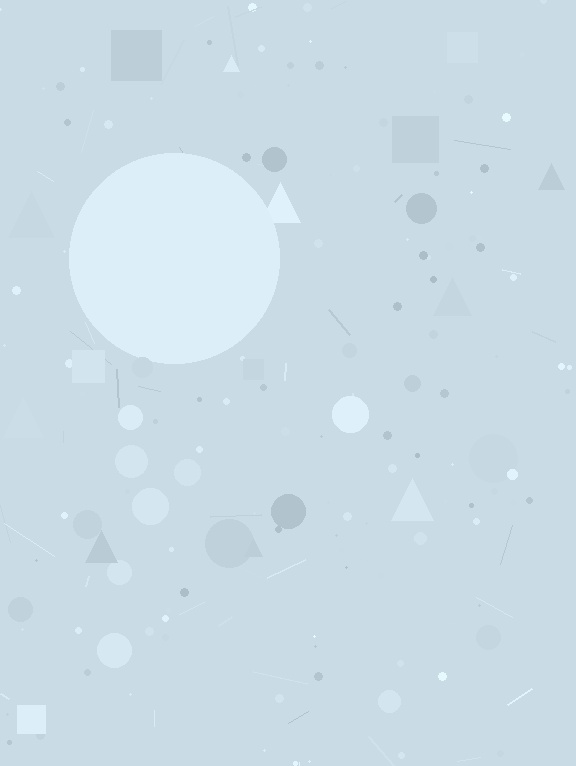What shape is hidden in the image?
A circle is hidden in the image.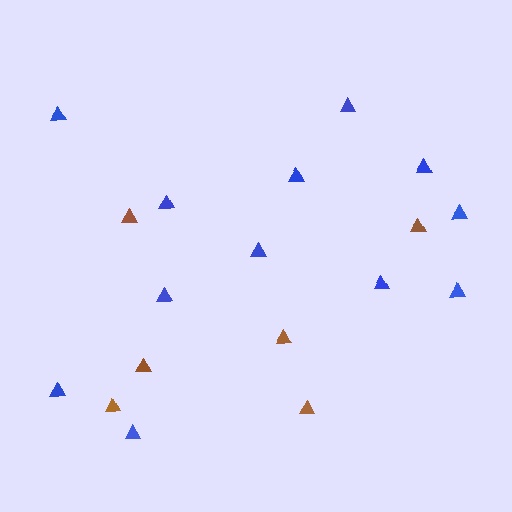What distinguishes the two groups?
There are 2 groups: one group of brown triangles (6) and one group of blue triangles (12).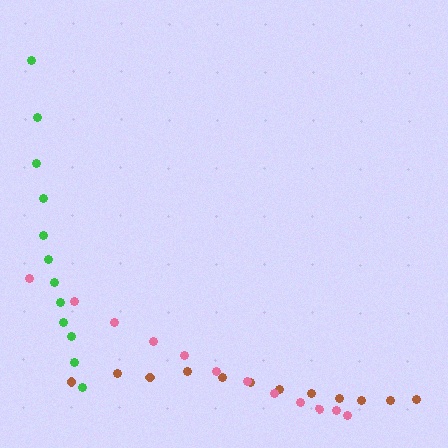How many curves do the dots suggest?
There are 3 distinct paths.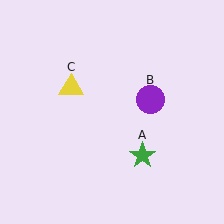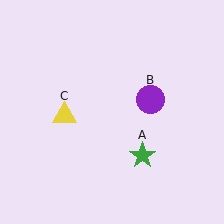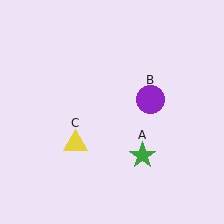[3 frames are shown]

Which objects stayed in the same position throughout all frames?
Green star (object A) and purple circle (object B) remained stationary.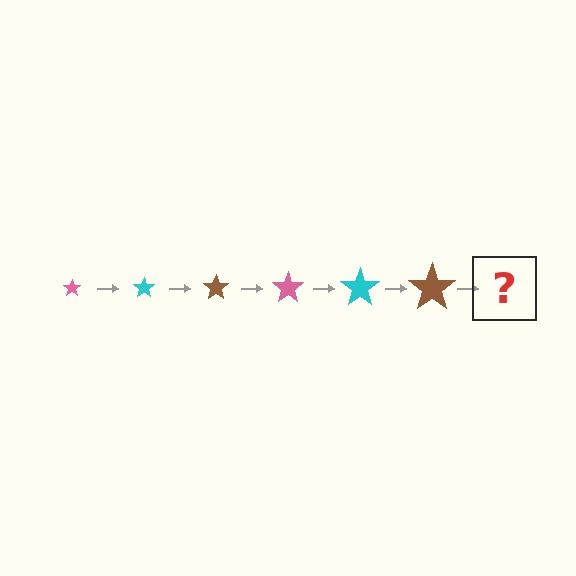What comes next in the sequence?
The next element should be a pink star, larger than the previous one.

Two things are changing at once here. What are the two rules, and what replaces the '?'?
The two rules are that the star grows larger each step and the color cycles through pink, cyan, and brown. The '?' should be a pink star, larger than the previous one.